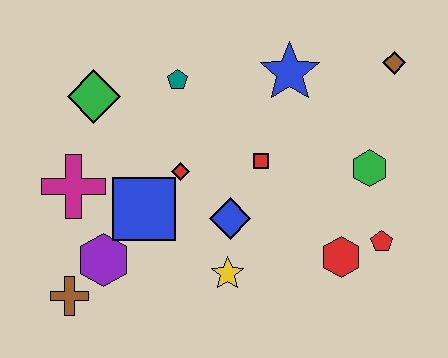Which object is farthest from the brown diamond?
The brown cross is farthest from the brown diamond.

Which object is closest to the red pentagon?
The red hexagon is closest to the red pentagon.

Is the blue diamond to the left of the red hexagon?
Yes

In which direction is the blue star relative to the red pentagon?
The blue star is above the red pentagon.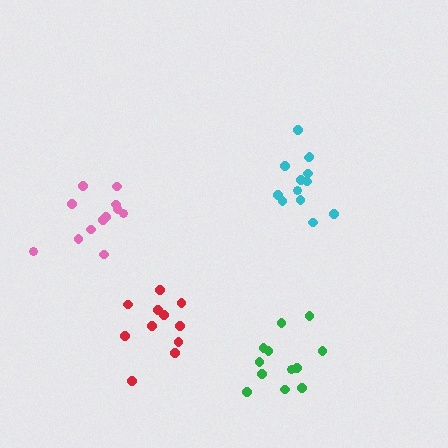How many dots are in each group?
Group 1: 11 dots, Group 2: 12 dots, Group 3: 13 dots, Group 4: 12 dots (48 total).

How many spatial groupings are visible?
There are 4 spatial groupings.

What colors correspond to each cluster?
The clusters are colored: red, pink, cyan, green.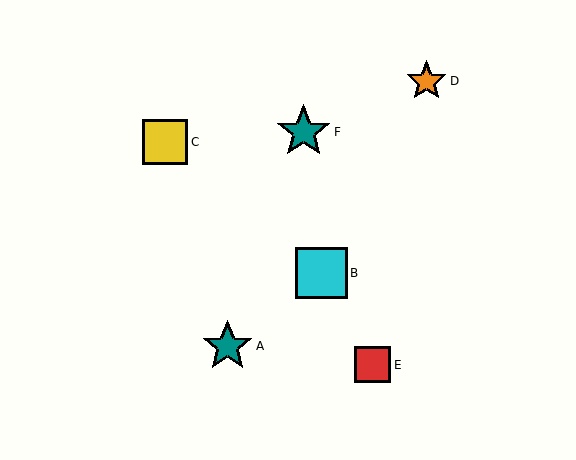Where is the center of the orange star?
The center of the orange star is at (426, 81).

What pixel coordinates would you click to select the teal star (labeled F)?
Click at (304, 132) to select the teal star F.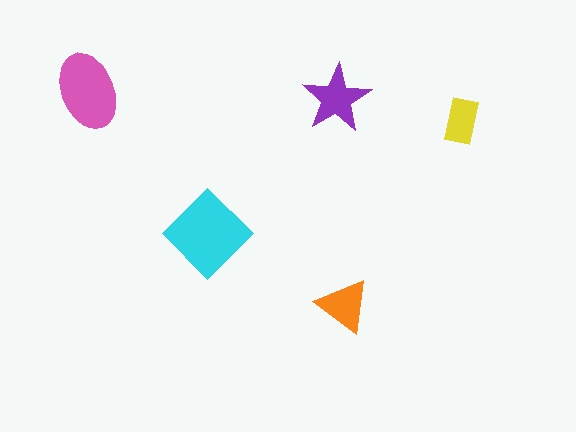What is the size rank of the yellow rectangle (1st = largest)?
5th.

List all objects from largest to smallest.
The cyan diamond, the pink ellipse, the purple star, the orange triangle, the yellow rectangle.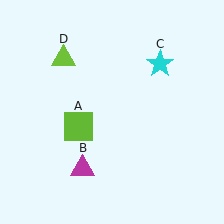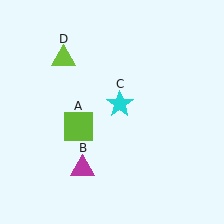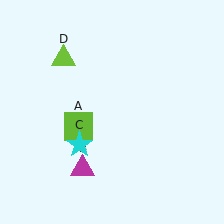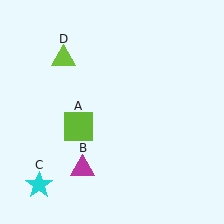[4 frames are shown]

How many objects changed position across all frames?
1 object changed position: cyan star (object C).